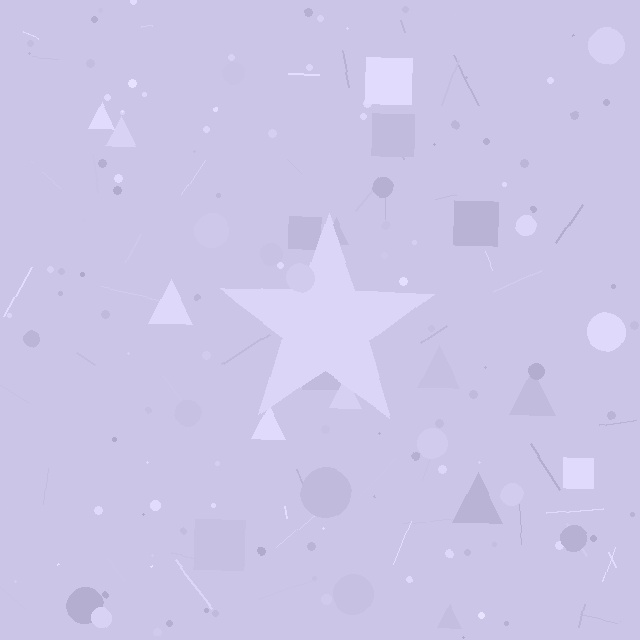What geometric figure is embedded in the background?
A star is embedded in the background.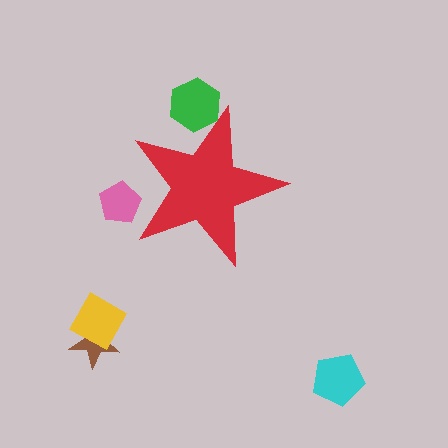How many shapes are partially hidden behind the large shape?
2 shapes are partially hidden.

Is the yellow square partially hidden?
No, the yellow square is fully visible.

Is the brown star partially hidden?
No, the brown star is fully visible.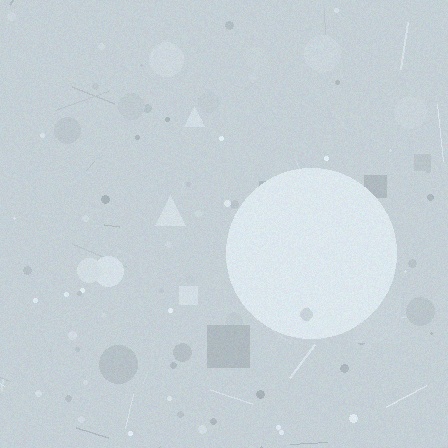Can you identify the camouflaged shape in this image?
The camouflaged shape is a circle.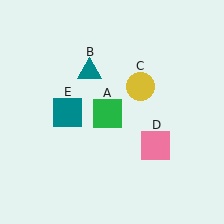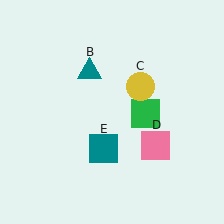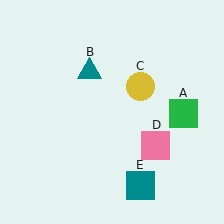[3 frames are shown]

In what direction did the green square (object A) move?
The green square (object A) moved right.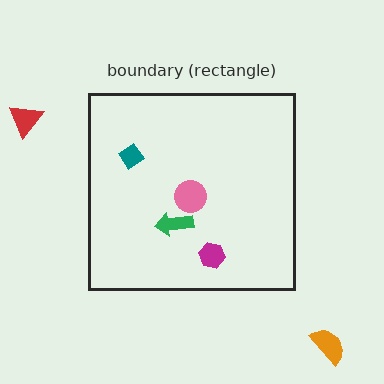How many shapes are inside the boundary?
4 inside, 2 outside.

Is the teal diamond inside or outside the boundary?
Inside.